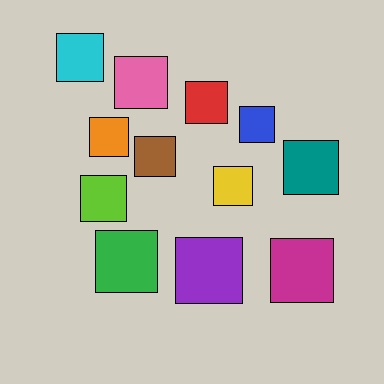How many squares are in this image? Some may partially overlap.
There are 12 squares.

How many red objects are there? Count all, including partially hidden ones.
There is 1 red object.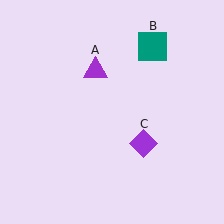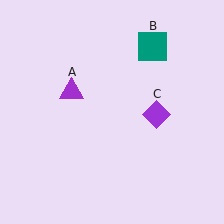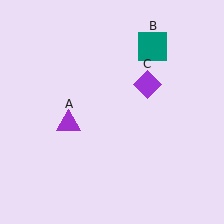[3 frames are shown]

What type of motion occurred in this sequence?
The purple triangle (object A), purple diamond (object C) rotated counterclockwise around the center of the scene.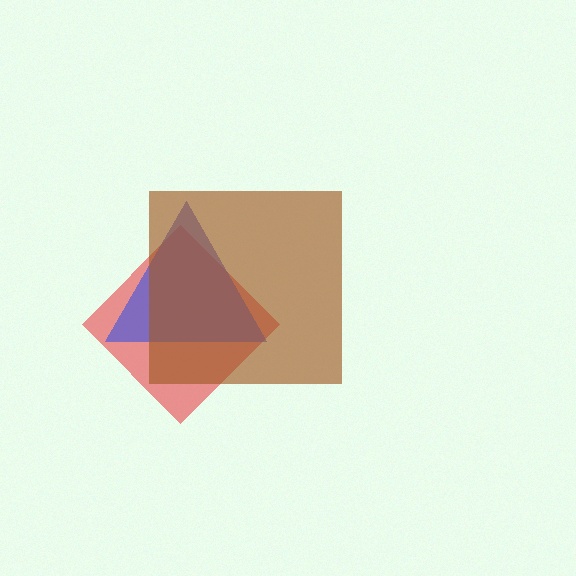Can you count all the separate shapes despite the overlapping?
Yes, there are 3 separate shapes.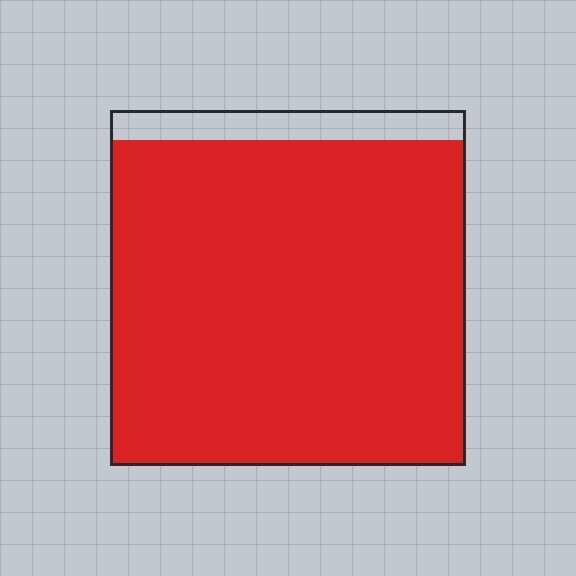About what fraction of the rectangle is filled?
About nine tenths (9/10).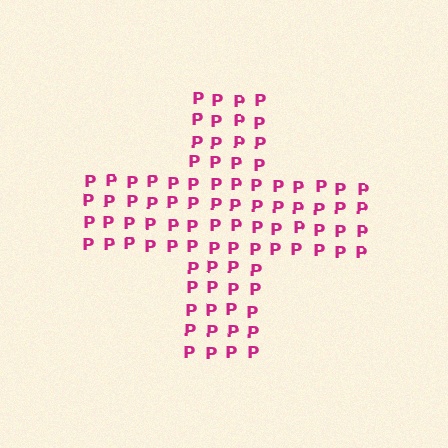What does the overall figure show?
The overall figure shows a cross.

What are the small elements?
The small elements are letter P's.